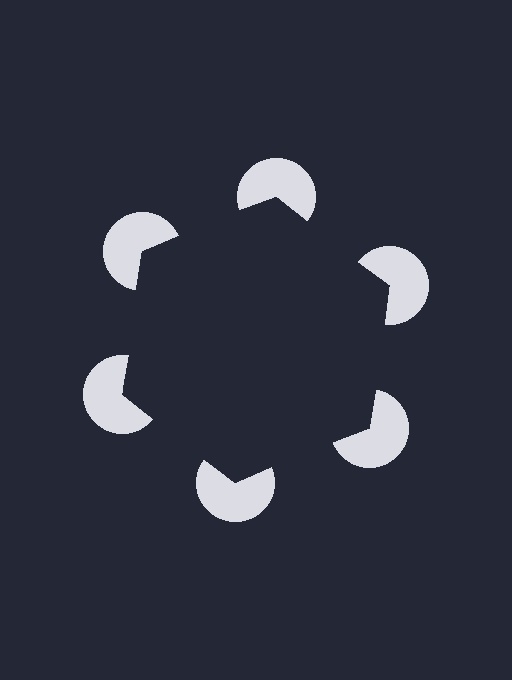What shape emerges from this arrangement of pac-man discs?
An illusory hexagon — its edges are inferred from the aligned wedge cuts in the pac-man discs, not physically drawn.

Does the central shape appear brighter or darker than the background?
It typically appears slightly darker than the background, even though no actual brightness change is drawn.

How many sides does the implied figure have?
6 sides.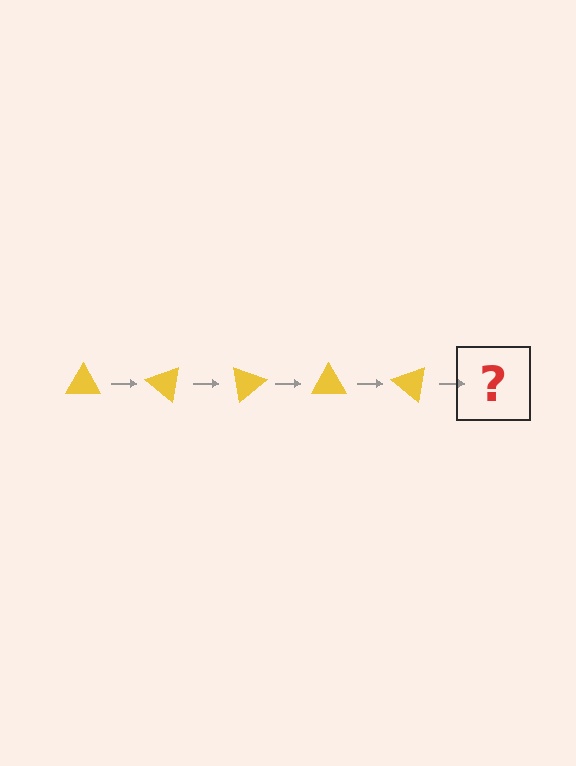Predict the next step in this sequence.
The next step is a yellow triangle rotated 200 degrees.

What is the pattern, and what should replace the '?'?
The pattern is that the triangle rotates 40 degrees each step. The '?' should be a yellow triangle rotated 200 degrees.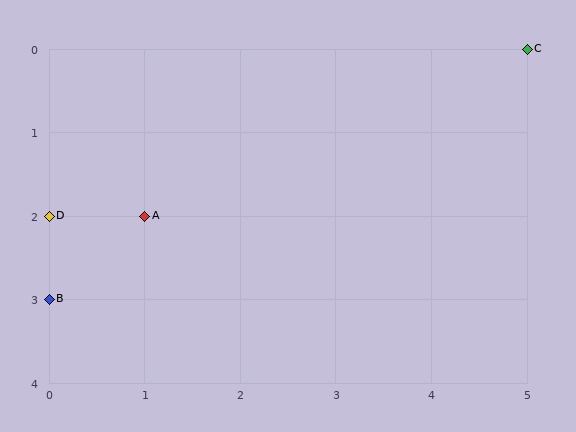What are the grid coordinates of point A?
Point A is at grid coordinates (1, 2).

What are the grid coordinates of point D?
Point D is at grid coordinates (0, 2).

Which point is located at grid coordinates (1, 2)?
Point A is at (1, 2).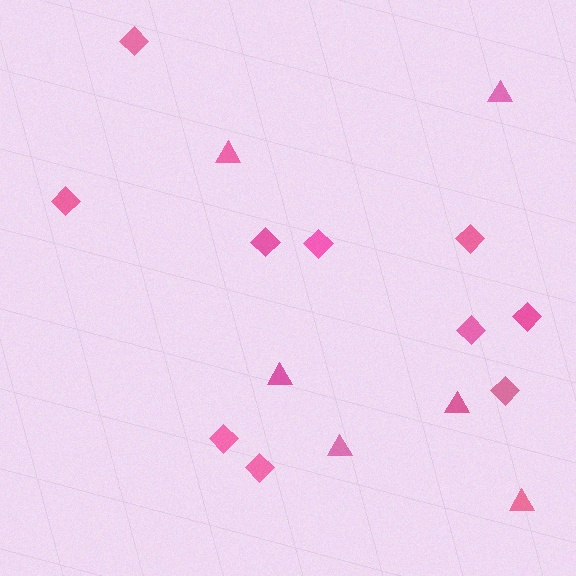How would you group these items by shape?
There are 2 groups: one group of diamonds (10) and one group of triangles (6).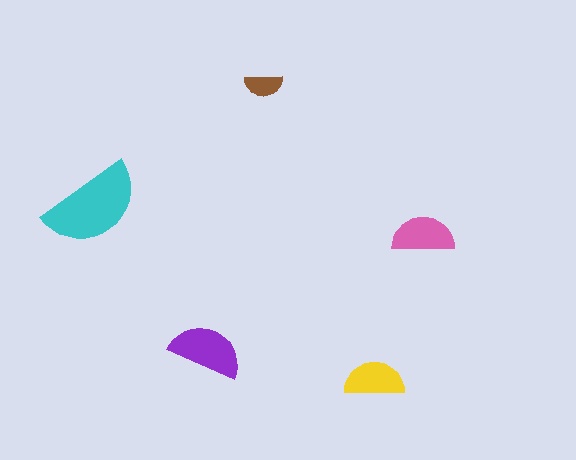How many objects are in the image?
There are 5 objects in the image.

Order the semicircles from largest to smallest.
the cyan one, the purple one, the pink one, the yellow one, the brown one.